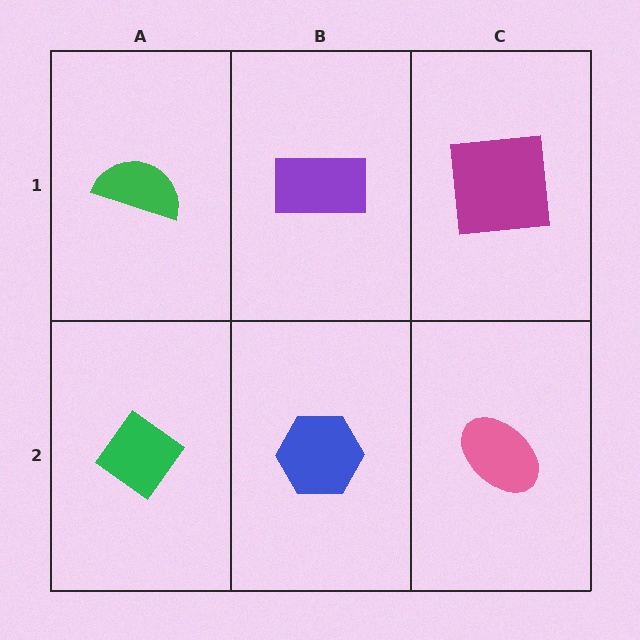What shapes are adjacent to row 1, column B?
A blue hexagon (row 2, column B), a green semicircle (row 1, column A), a magenta square (row 1, column C).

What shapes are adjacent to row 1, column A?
A green diamond (row 2, column A), a purple rectangle (row 1, column B).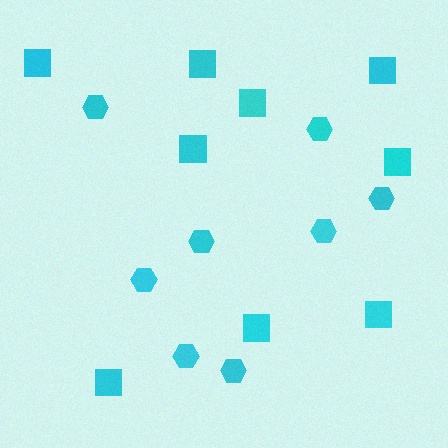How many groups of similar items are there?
There are 2 groups: one group of hexagons (8) and one group of squares (9).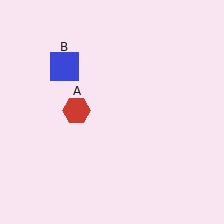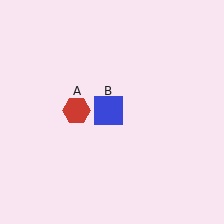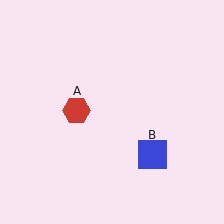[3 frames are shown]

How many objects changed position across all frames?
1 object changed position: blue square (object B).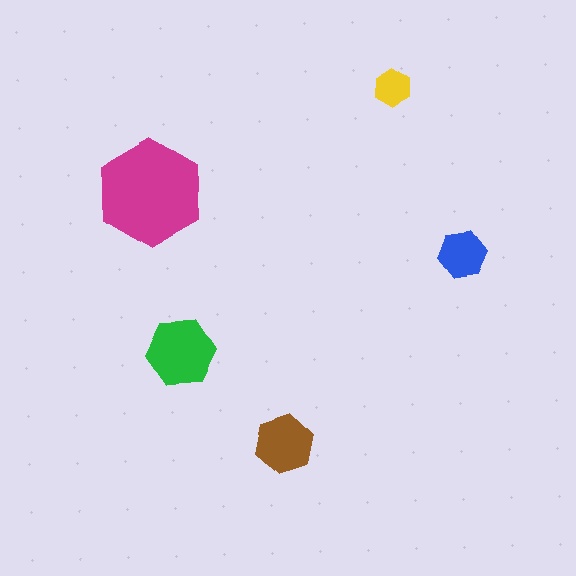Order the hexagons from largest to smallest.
the magenta one, the green one, the brown one, the blue one, the yellow one.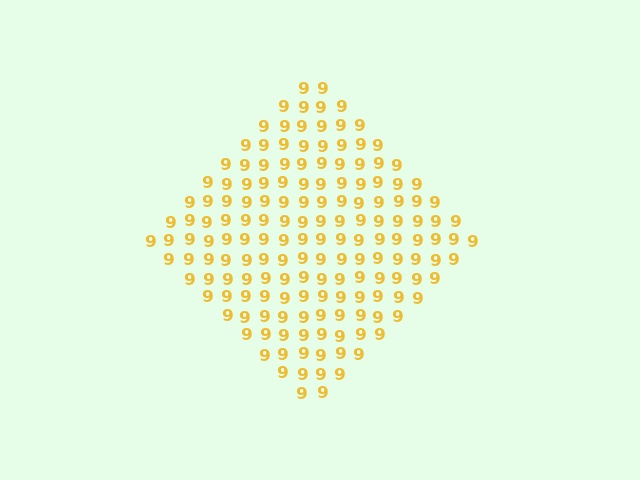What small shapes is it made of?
It is made of small digit 9's.